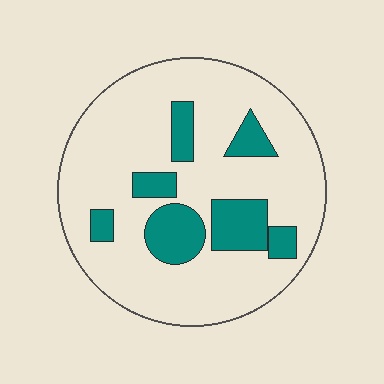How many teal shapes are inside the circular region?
7.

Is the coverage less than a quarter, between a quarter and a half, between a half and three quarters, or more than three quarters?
Less than a quarter.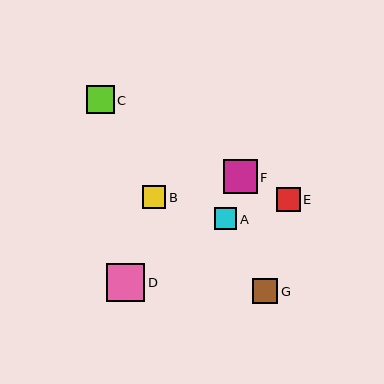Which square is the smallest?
Square A is the smallest with a size of approximately 22 pixels.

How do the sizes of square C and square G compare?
Square C and square G are approximately the same size.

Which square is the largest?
Square D is the largest with a size of approximately 38 pixels.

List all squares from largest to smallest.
From largest to smallest: D, F, C, G, E, B, A.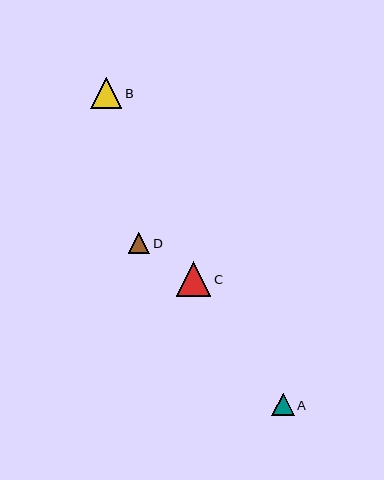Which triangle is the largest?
Triangle C is the largest with a size of approximately 34 pixels.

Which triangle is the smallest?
Triangle D is the smallest with a size of approximately 22 pixels.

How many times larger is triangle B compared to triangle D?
Triangle B is approximately 1.4 times the size of triangle D.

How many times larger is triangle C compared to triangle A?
Triangle C is approximately 1.5 times the size of triangle A.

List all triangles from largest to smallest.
From largest to smallest: C, B, A, D.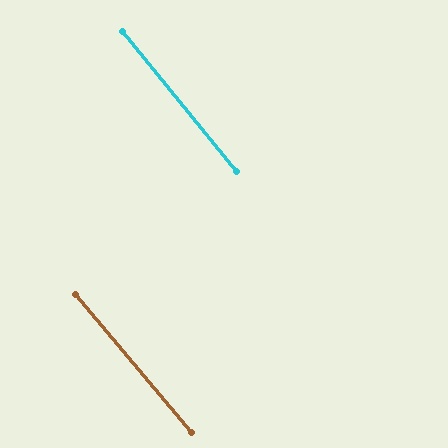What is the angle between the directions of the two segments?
Approximately 1 degree.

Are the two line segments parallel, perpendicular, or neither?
Parallel — their directions differ by only 0.7°.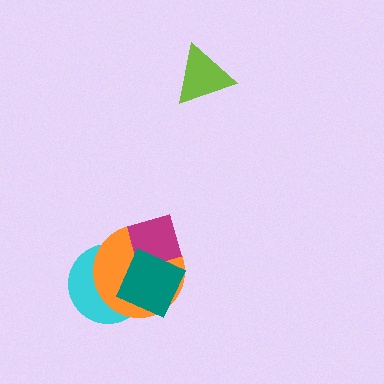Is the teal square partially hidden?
No, no other shape covers it.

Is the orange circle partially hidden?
Yes, it is partially covered by another shape.